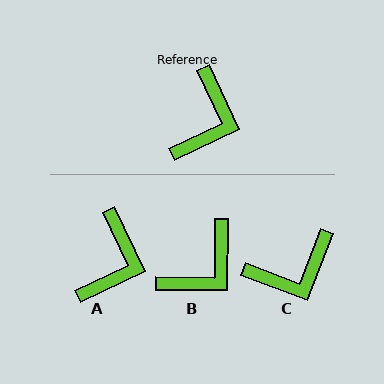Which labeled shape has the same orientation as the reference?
A.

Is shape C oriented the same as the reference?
No, it is off by about 46 degrees.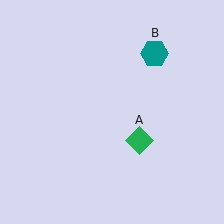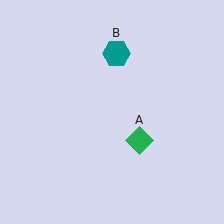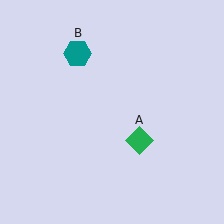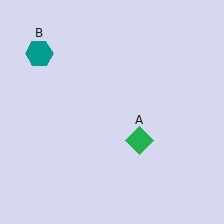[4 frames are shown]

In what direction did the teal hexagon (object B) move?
The teal hexagon (object B) moved left.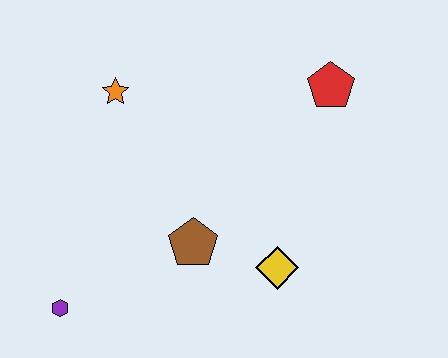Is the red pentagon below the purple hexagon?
No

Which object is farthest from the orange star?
The yellow diamond is farthest from the orange star.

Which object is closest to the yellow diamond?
The brown pentagon is closest to the yellow diamond.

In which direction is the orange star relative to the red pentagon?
The orange star is to the left of the red pentagon.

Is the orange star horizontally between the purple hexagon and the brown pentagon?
Yes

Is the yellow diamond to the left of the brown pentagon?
No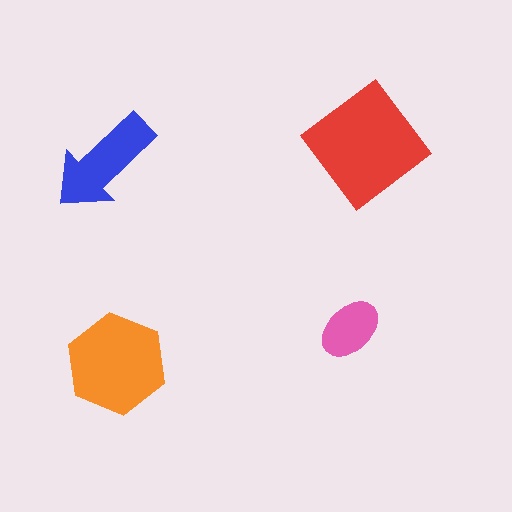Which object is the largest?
The red diamond.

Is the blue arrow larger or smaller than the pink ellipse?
Larger.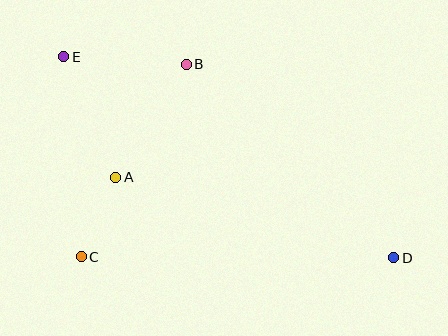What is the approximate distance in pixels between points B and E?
The distance between B and E is approximately 123 pixels.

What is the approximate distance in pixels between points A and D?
The distance between A and D is approximately 289 pixels.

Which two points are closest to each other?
Points A and C are closest to each other.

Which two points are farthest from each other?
Points D and E are farthest from each other.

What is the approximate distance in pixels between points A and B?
The distance between A and B is approximately 133 pixels.